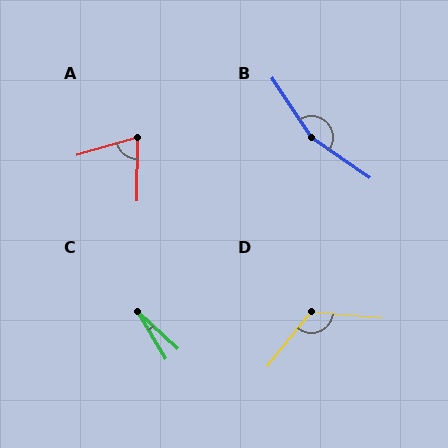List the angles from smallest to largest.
C (16°), A (73°), D (123°), B (158°).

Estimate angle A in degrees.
Approximately 73 degrees.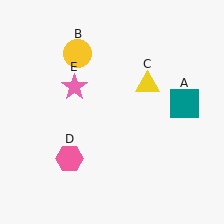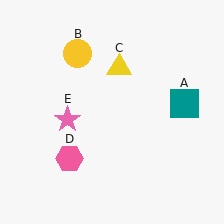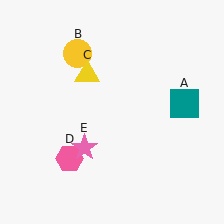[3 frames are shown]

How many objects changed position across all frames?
2 objects changed position: yellow triangle (object C), pink star (object E).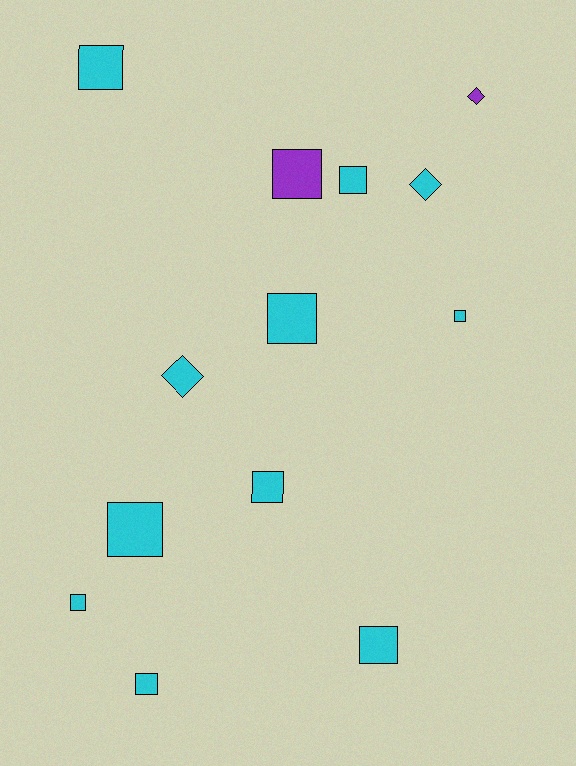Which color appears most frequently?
Cyan, with 11 objects.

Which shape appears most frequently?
Square, with 10 objects.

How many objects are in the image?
There are 13 objects.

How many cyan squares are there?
There are 9 cyan squares.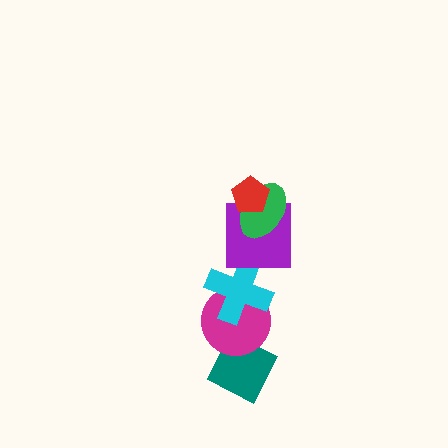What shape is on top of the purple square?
The green ellipse is on top of the purple square.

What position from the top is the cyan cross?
The cyan cross is 4th from the top.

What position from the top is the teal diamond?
The teal diamond is 6th from the top.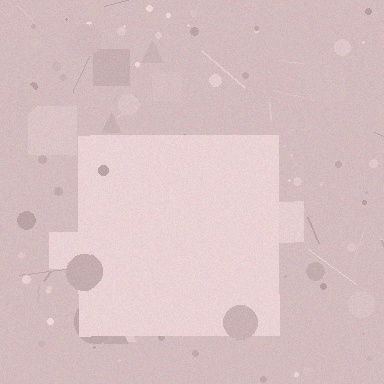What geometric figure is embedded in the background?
A square is embedded in the background.